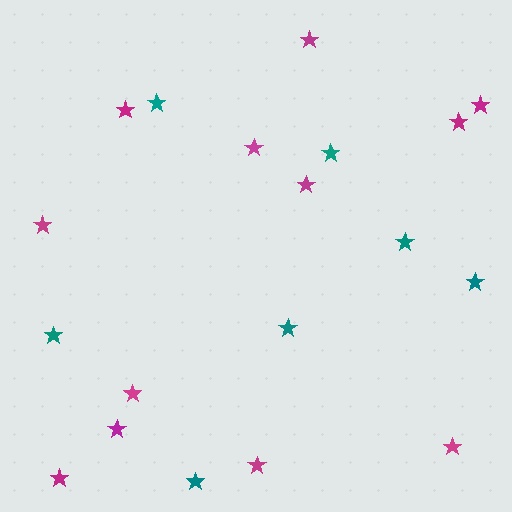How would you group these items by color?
There are 2 groups: one group of teal stars (7) and one group of magenta stars (12).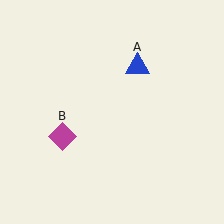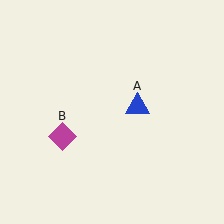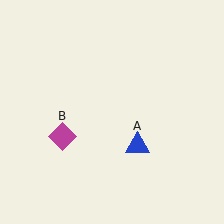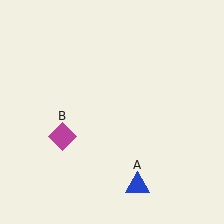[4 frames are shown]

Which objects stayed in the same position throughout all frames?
Magenta diamond (object B) remained stationary.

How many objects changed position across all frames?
1 object changed position: blue triangle (object A).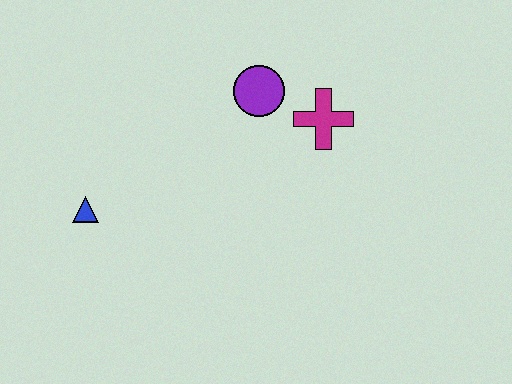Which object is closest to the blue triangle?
The purple circle is closest to the blue triangle.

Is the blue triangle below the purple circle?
Yes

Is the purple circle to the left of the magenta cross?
Yes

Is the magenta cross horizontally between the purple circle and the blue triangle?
No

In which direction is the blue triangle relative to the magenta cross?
The blue triangle is to the left of the magenta cross.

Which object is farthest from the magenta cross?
The blue triangle is farthest from the magenta cross.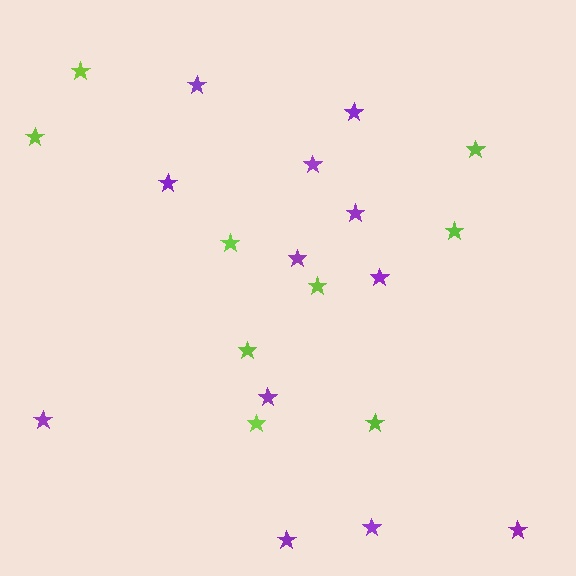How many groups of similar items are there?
There are 2 groups: one group of purple stars (12) and one group of lime stars (9).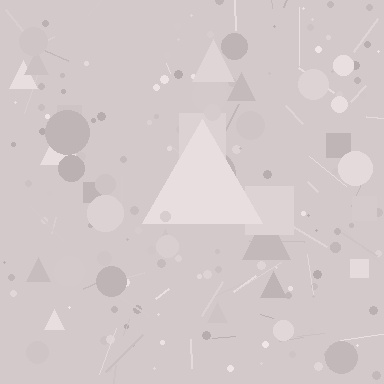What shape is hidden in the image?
A triangle is hidden in the image.